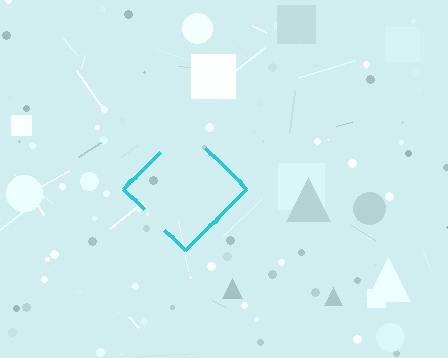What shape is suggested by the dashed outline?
The dashed outline suggests a diamond.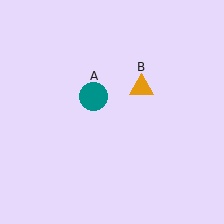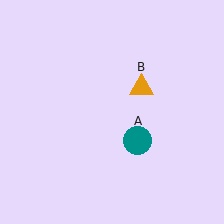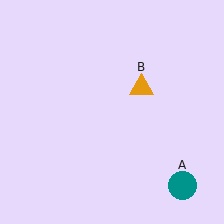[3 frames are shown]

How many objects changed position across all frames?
1 object changed position: teal circle (object A).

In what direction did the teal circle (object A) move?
The teal circle (object A) moved down and to the right.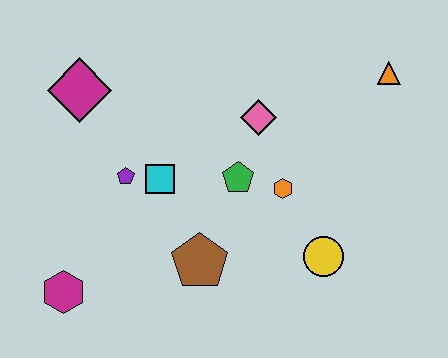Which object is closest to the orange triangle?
The pink diamond is closest to the orange triangle.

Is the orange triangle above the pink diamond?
Yes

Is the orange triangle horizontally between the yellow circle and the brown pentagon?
No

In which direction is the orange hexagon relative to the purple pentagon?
The orange hexagon is to the right of the purple pentagon.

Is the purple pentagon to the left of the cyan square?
Yes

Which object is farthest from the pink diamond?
The magenta hexagon is farthest from the pink diamond.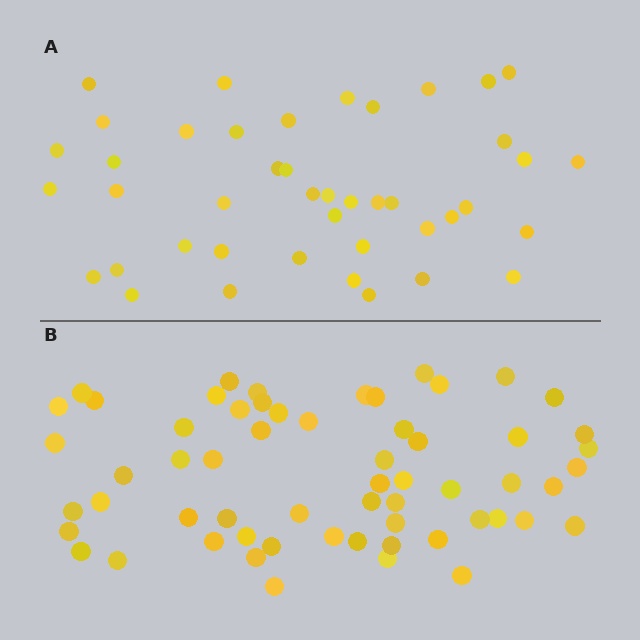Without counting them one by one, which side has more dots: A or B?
Region B (the bottom region) has more dots.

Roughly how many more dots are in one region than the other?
Region B has approximately 15 more dots than region A.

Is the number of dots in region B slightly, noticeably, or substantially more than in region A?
Region B has noticeably more, but not dramatically so. The ratio is roughly 1.4 to 1.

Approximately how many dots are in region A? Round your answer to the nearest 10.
About 40 dots. (The exact count is 43, which rounds to 40.)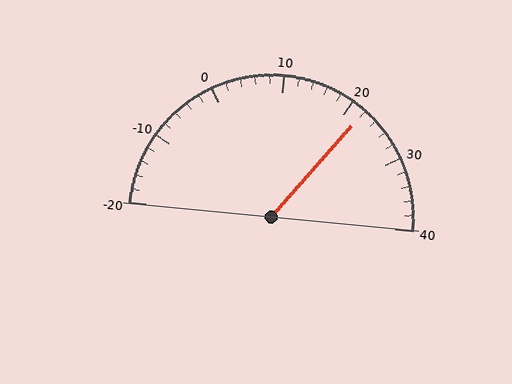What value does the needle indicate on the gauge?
The needle indicates approximately 22.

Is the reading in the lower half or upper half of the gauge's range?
The reading is in the upper half of the range (-20 to 40).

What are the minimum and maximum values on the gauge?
The gauge ranges from -20 to 40.